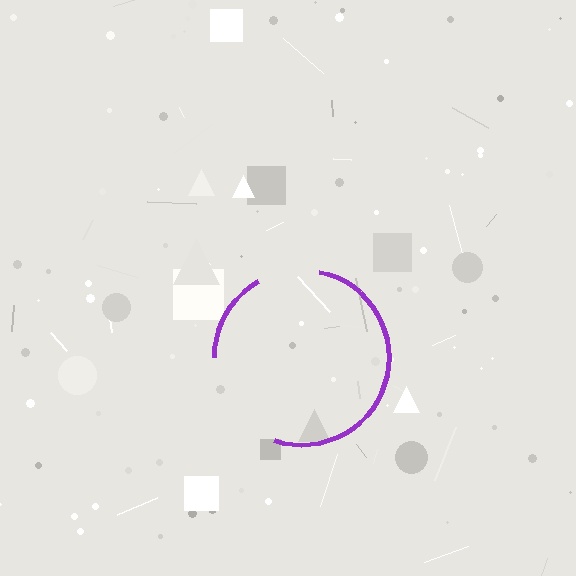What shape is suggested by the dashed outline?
The dashed outline suggests a circle.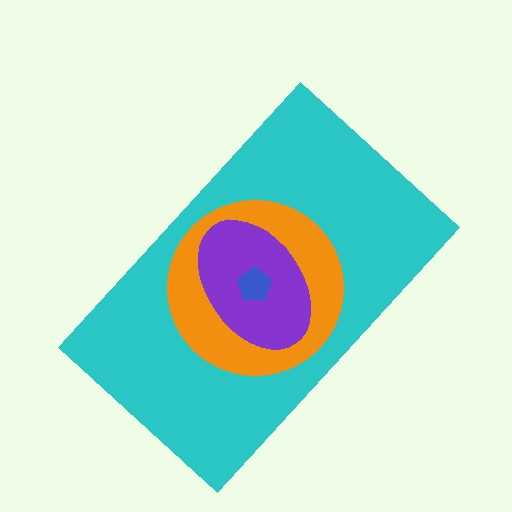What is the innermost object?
The blue pentagon.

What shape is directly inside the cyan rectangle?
The orange circle.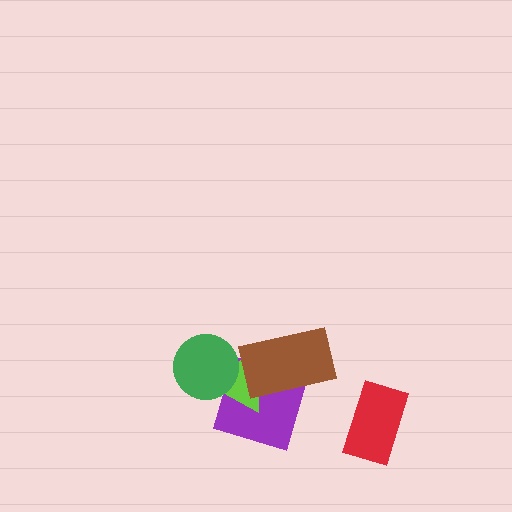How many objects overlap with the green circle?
1 object overlaps with the green circle.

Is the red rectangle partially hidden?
No, no other shape covers it.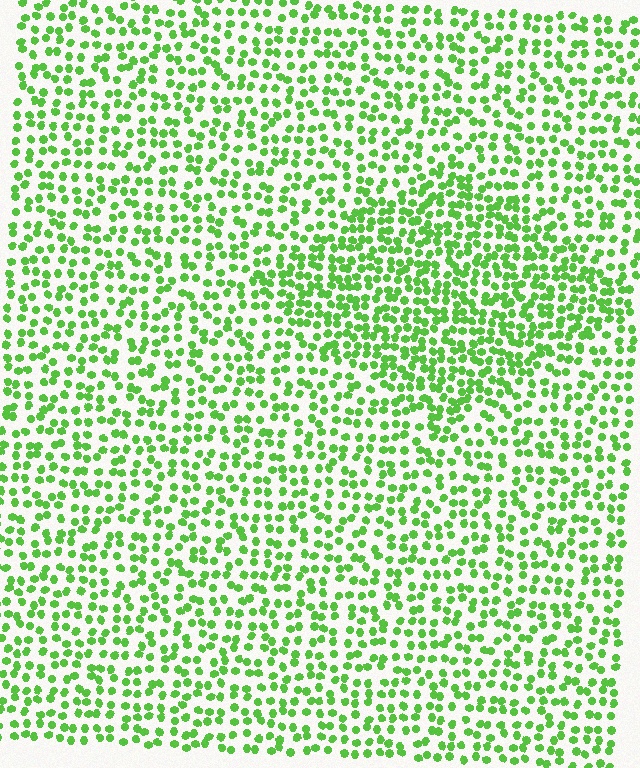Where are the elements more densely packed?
The elements are more densely packed inside the diamond boundary.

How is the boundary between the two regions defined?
The boundary is defined by a change in element density (approximately 1.6x ratio). All elements are the same color, size, and shape.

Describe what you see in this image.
The image contains small lime elements arranged at two different densities. A diamond-shaped region is visible where the elements are more densely packed than the surrounding area.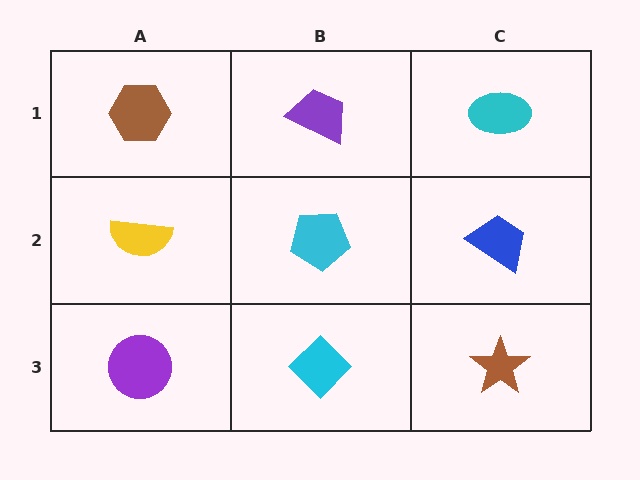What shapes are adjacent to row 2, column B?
A purple trapezoid (row 1, column B), a cyan diamond (row 3, column B), a yellow semicircle (row 2, column A), a blue trapezoid (row 2, column C).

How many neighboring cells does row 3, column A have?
2.